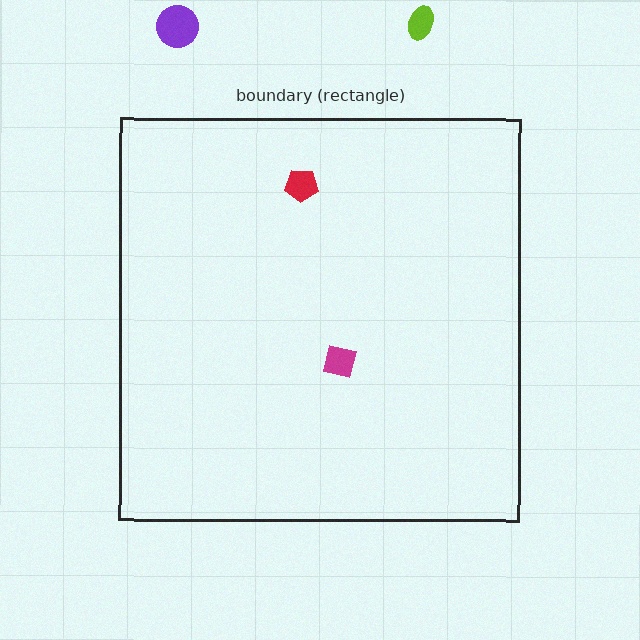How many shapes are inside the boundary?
2 inside, 2 outside.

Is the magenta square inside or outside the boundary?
Inside.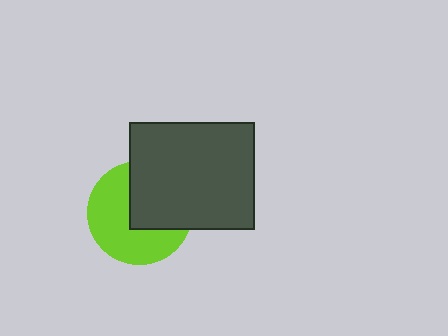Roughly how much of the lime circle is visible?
About half of it is visible (roughly 57%).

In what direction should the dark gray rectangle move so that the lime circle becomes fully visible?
The dark gray rectangle should move toward the upper-right. That is the shortest direction to clear the overlap and leave the lime circle fully visible.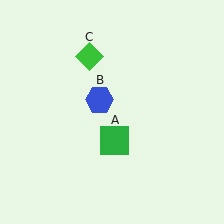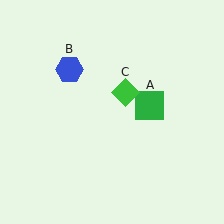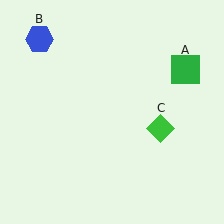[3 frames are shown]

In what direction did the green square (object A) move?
The green square (object A) moved up and to the right.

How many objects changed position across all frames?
3 objects changed position: green square (object A), blue hexagon (object B), green diamond (object C).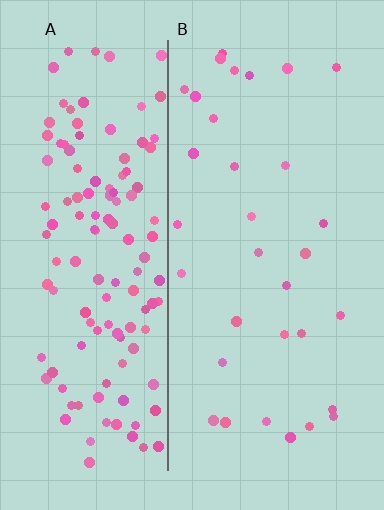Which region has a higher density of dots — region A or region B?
A (the left).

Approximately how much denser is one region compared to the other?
Approximately 4.2× — region A over region B.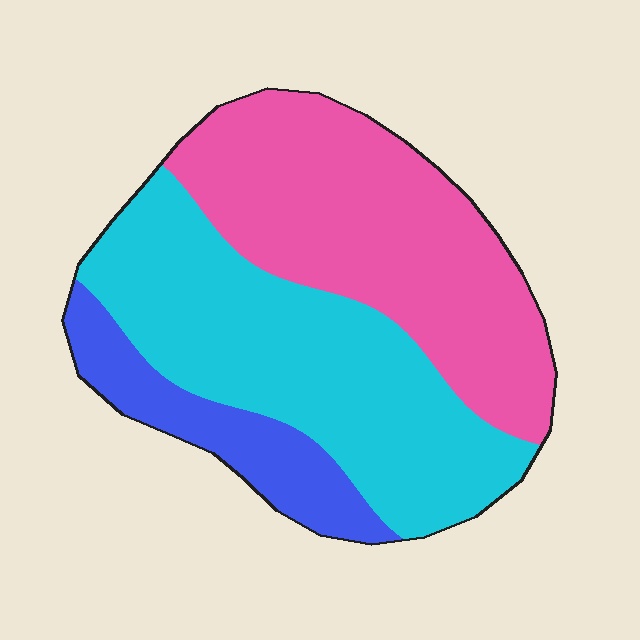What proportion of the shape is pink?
Pink takes up between a third and a half of the shape.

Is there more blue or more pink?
Pink.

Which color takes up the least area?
Blue, at roughly 15%.